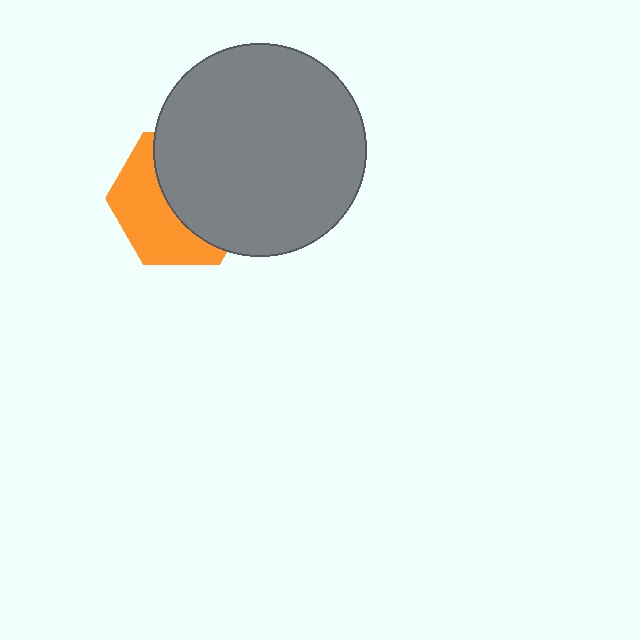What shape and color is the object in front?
The object in front is a gray circle.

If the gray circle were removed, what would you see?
You would see the complete orange hexagon.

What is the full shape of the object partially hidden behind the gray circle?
The partially hidden object is an orange hexagon.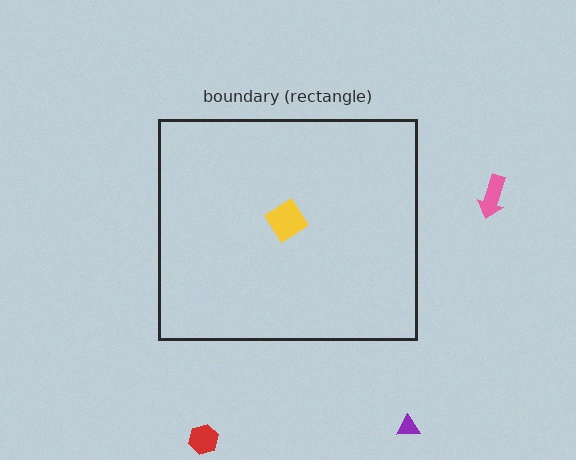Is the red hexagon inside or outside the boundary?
Outside.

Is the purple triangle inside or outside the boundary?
Outside.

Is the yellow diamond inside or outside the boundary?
Inside.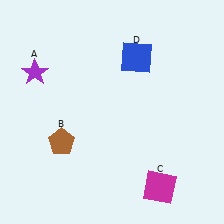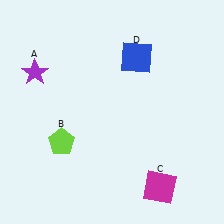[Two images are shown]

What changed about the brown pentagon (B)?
In Image 1, B is brown. In Image 2, it changed to lime.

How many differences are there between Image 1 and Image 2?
There is 1 difference between the two images.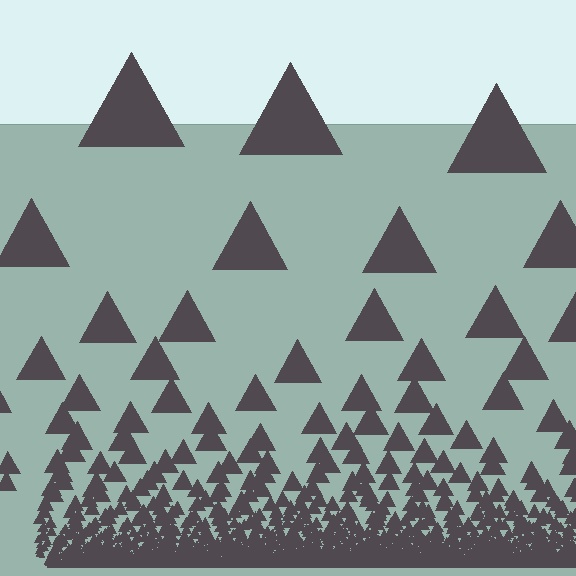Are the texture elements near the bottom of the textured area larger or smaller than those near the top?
Smaller. The gradient is inverted — elements near the bottom are smaller and denser.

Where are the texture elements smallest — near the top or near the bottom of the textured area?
Near the bottom.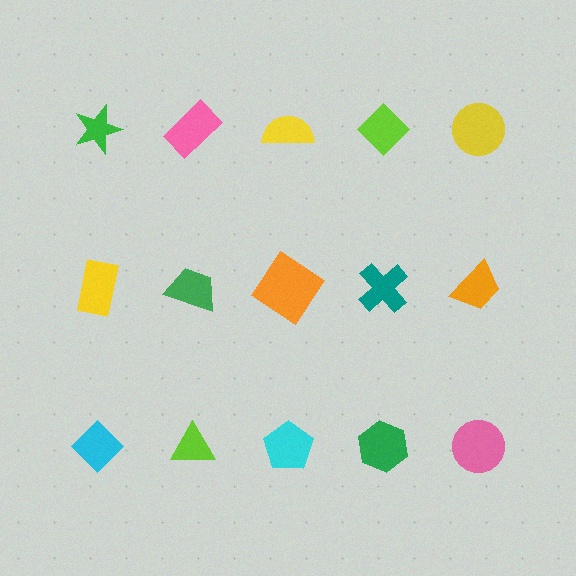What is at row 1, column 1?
A green star.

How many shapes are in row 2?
5 shapes.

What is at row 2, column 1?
A yellow rectangle.